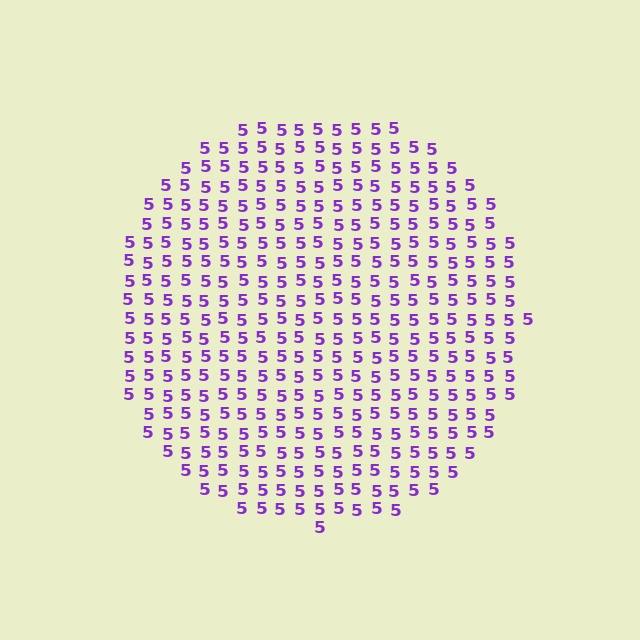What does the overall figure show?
The overall figure shows a circle.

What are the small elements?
The small elements are digit 5's.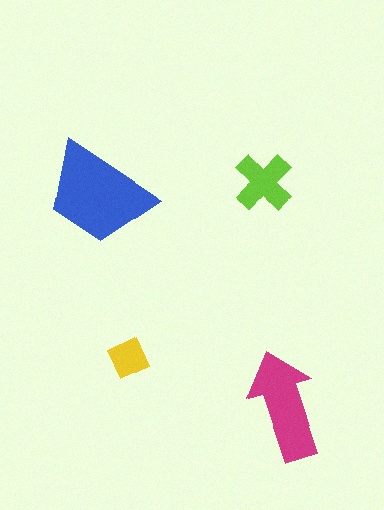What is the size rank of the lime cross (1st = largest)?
3rd.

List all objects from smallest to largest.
The yellow diamond, the lime cross, the magenta arrow, the blue trapezoid.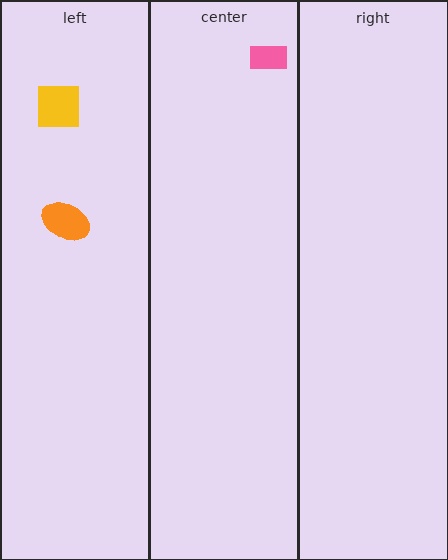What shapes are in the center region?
The pink rectangle.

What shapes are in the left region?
The yellow square, the orange ellipse.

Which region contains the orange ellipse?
The left region.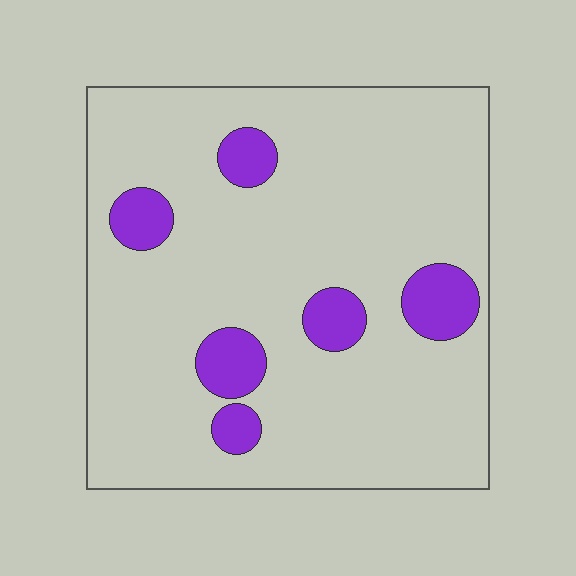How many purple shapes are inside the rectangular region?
6.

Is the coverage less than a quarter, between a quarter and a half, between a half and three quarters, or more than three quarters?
Less than a quarter.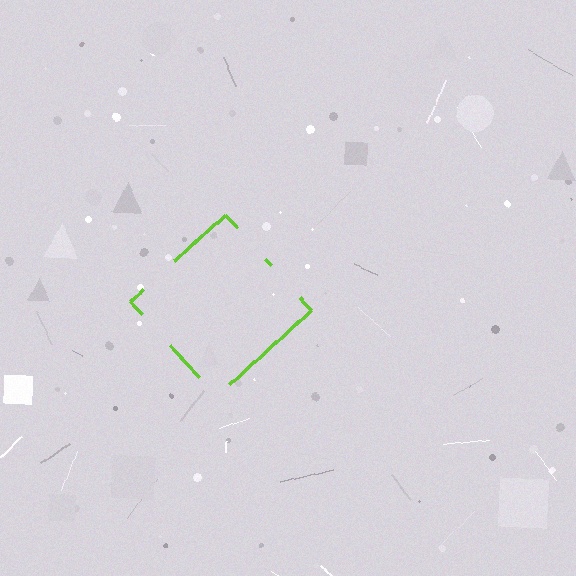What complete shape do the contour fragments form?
The contour fragments form a diamond.